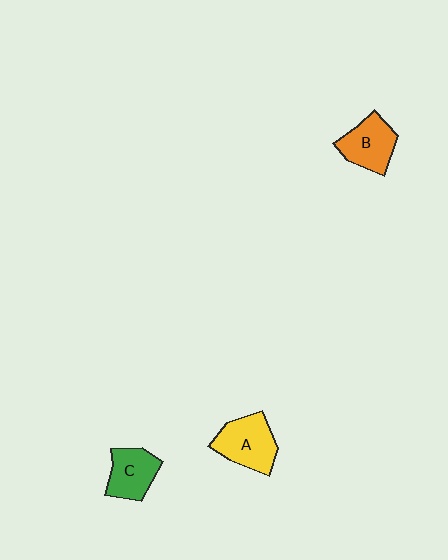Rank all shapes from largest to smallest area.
From largest to smallest: A (yellow), B (orange), C (green).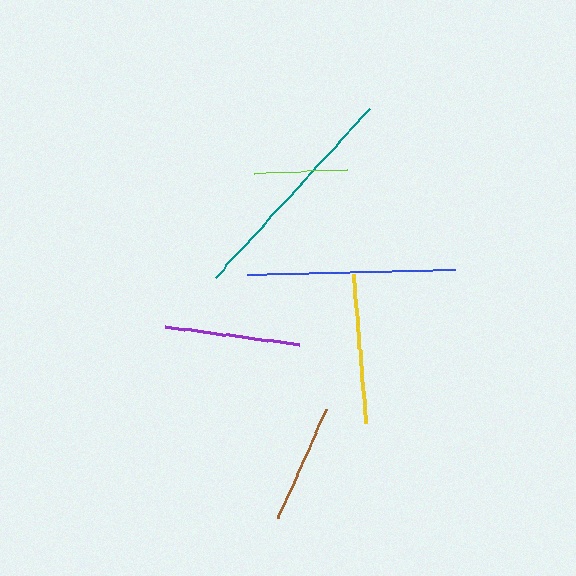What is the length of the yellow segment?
The yellow segment is approximately 149 pixels long.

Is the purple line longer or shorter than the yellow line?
The yellow line is longer than the purple line.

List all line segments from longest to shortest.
From longest to shortest: teal, blue, yellow, purple, brown, lime.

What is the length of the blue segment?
The blue segment is approximately 208 pixels long.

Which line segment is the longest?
The teal line is the longest at approximately 229 pixels.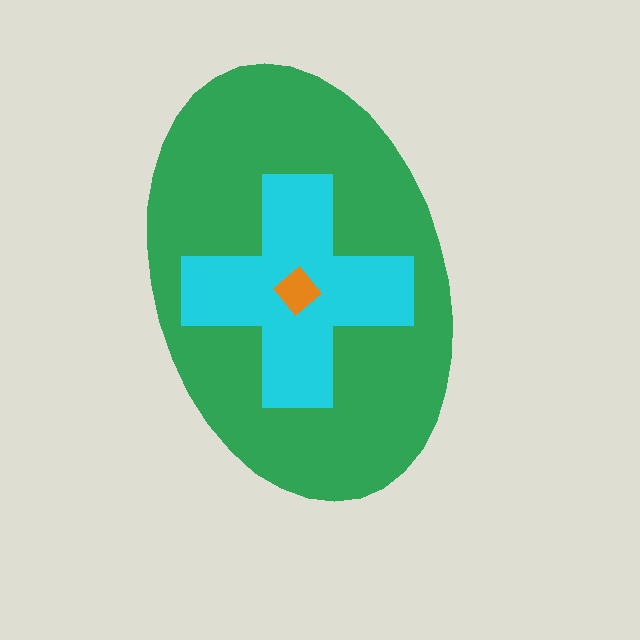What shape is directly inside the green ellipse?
The cyan cross.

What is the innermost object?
The orange diamond.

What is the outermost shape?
The green ellipse.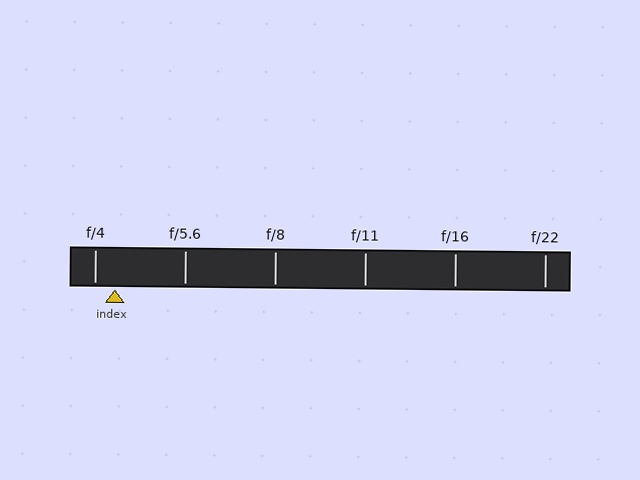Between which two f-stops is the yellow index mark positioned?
The index mark is between f/4 and f/5.6.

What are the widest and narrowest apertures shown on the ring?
The widest aperture shown is f/4 and the narrowest is f/22.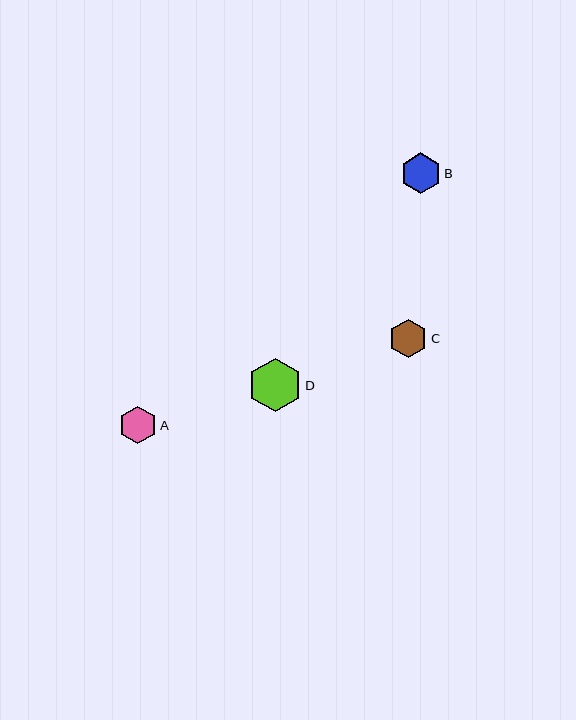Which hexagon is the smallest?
Hexagon A is the smallest with a size of approximately 38 pixels.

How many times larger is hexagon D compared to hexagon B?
Hexagon D is approximately 1.3 times the size of hexagon B.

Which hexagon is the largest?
Hexagon D is the largest with a size of approximately 54 pixels.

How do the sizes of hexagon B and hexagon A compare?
Hexagon B and hexagon A are approximately the same size.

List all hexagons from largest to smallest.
From largest to smallest: D, B, C, A.